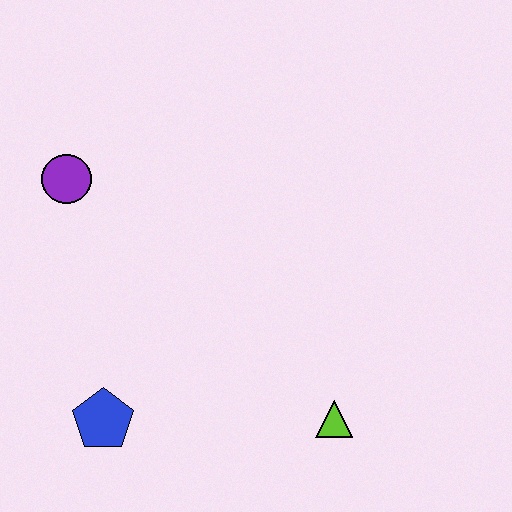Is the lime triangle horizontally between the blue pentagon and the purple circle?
No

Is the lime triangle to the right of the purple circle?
Yes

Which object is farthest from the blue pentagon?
The purple circle is farthest from the blue pentagon.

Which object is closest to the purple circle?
The blue pentagon is closest to the purple circle.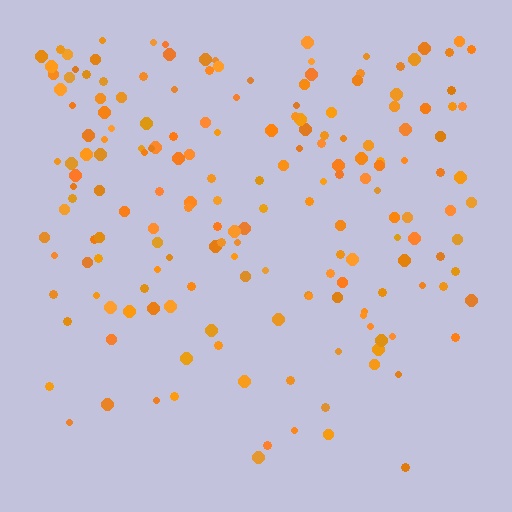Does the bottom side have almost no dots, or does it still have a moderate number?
Still a moderate number, just noticeably fewer than the top.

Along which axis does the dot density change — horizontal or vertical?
Vertical.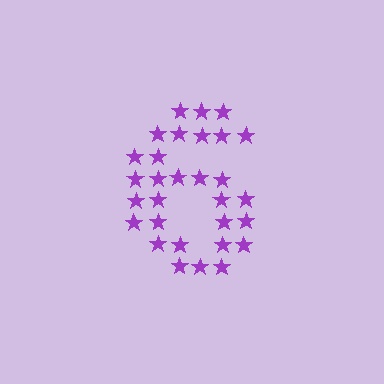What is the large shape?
The large shape is the digit 6.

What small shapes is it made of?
It is made of small stars.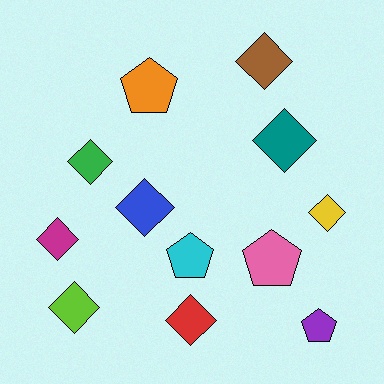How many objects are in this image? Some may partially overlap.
There are 12 objects.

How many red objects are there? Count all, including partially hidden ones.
There is 1 red object.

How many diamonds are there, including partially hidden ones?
There are 8 diamonds.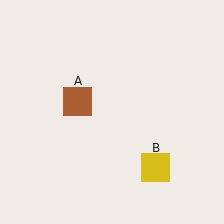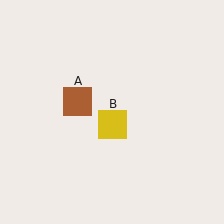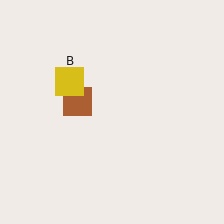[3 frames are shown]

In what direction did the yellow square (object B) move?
The yellow square (object B) moved up and to the left.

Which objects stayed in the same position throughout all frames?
Brown square (object A) remained stationary.